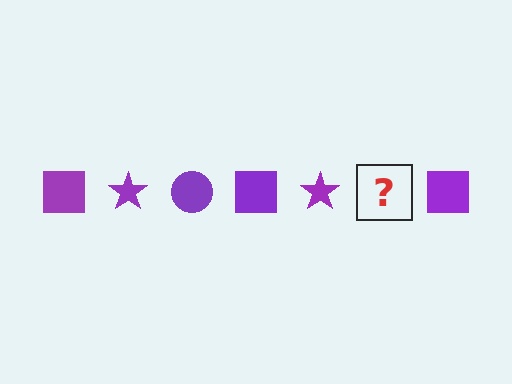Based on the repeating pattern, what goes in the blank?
The blank should be a purple circle.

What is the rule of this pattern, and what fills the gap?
The rule is that the pattern cycles through square, star, circle shapes in purple. The gap should be filled with a purple circle.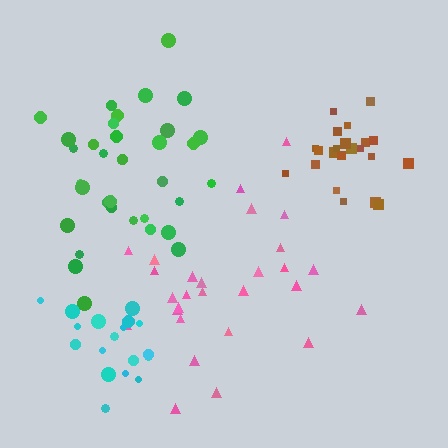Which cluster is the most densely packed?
Brown.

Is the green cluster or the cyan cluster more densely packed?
Cyan.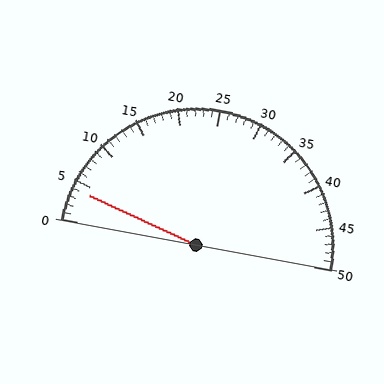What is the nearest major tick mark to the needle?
The nearest major tick mark is 5.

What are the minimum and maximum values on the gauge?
The gauge ranges from 0 to 50.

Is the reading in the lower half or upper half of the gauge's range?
The reading is in the lower half of the range (0 to 50).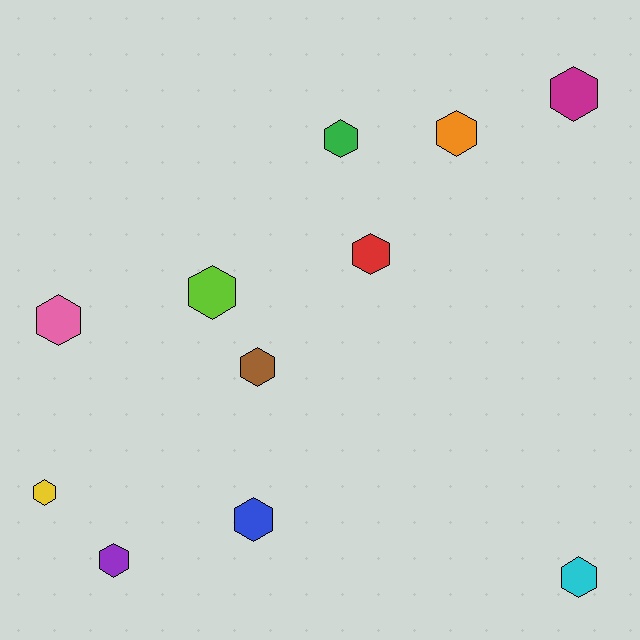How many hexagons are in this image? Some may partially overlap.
There are 11 hexagons.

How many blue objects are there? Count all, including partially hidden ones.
There is 1 blue object.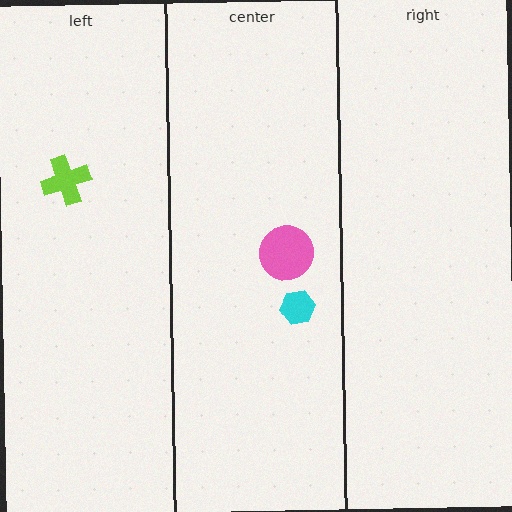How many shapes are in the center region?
2.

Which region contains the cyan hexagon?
The center region.